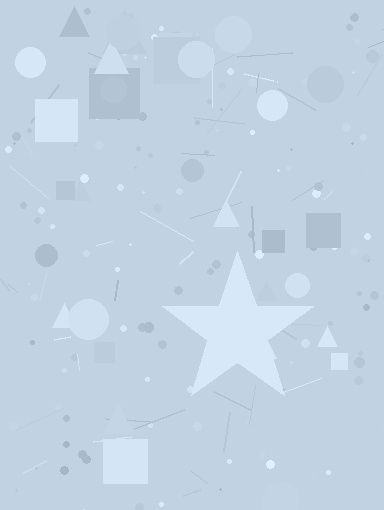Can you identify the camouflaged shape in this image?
The camouflaged shape is a star.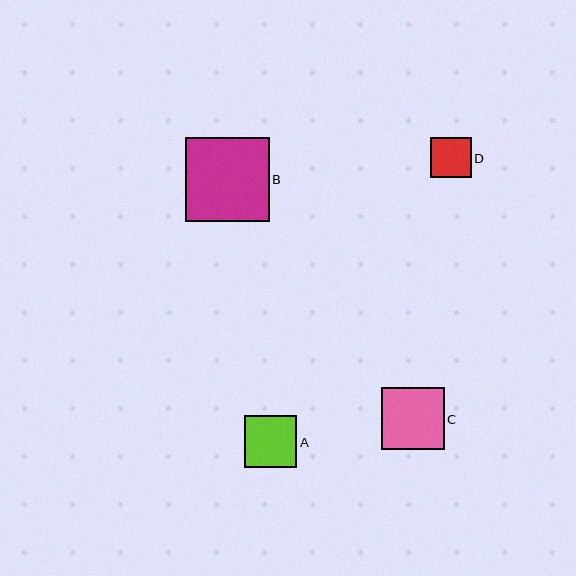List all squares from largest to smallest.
From largest to smallest: B, C, A, D.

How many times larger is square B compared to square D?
Square B is approximately 2.1 times the size of square D.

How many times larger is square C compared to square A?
Square C is approximately 1.2 times the size of square A.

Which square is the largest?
Square B is the largest with a size of approximately 84 pixels.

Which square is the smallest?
Square D is the smallest with a size of approximately 40 pixels.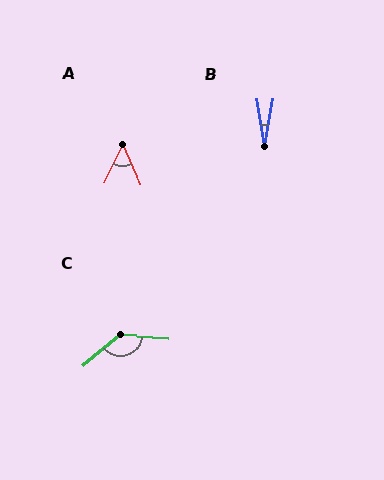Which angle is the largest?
C, at approximately 136 degrees.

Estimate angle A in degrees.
Approximately 49 degrees.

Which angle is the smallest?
B, at approximately 18 degrees.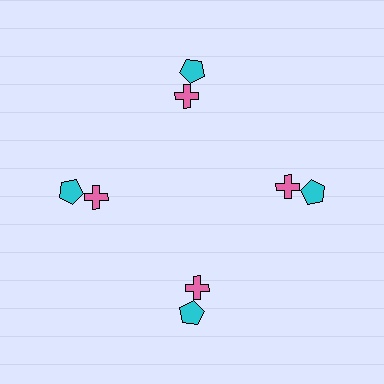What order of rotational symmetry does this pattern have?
This pattern has 4-fold rotational symmetry.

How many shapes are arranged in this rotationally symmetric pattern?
There are 8 shapes, arranged in 4 groups of 2.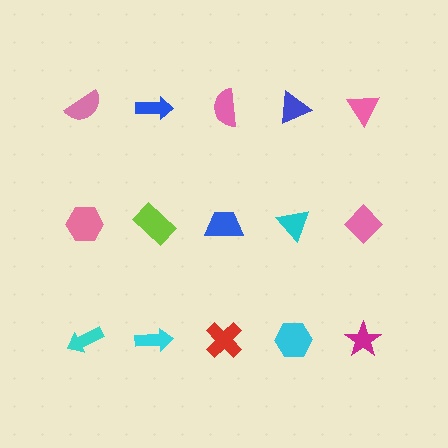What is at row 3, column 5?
A magenta star.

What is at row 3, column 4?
A cyan hexagon.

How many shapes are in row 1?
5 shapes.